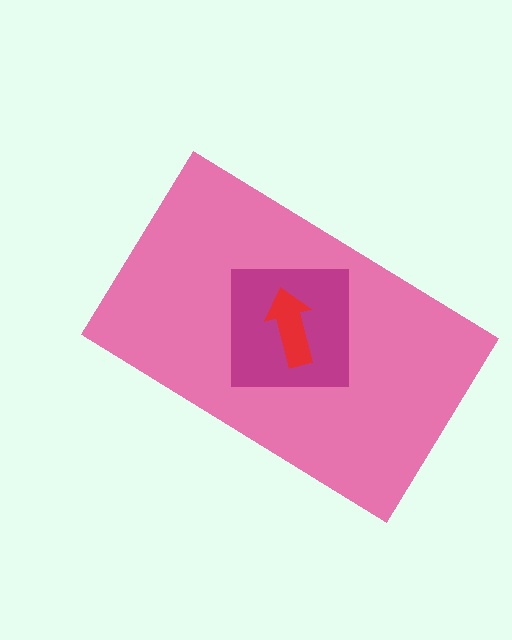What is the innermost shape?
The red arrow.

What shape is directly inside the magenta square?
The red arrow.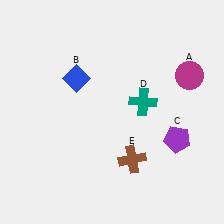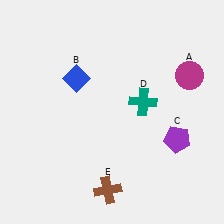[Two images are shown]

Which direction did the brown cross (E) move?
The brown cross (E) moved down.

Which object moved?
The brown cross (E) moved down.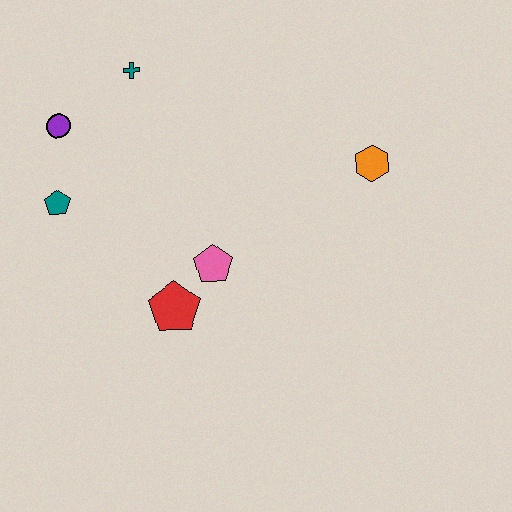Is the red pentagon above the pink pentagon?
No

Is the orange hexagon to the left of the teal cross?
No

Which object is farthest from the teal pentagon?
The orange hexagon is farthest from the teal pentagon.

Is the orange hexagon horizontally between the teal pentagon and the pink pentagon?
No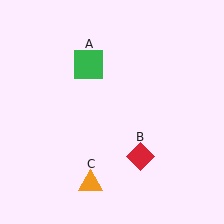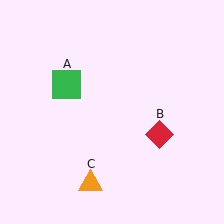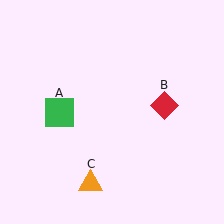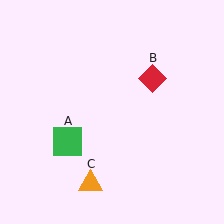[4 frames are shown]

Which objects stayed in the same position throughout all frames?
Orange triangle (object C) remained stationary.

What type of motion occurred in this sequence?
The green square (object A), red diamond (object B) rotated counterclockwise around the center of the scene.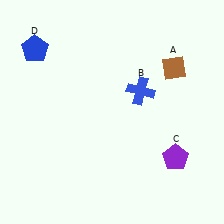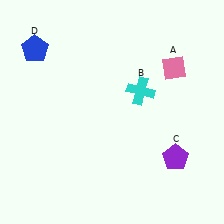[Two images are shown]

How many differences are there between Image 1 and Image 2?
There are 2 differences between the two images.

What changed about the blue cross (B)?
In Image 1, B is blue. In Image 2, it changed to cyan.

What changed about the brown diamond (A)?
In Image 1, A is brown. In Image 2, it changed to pink.